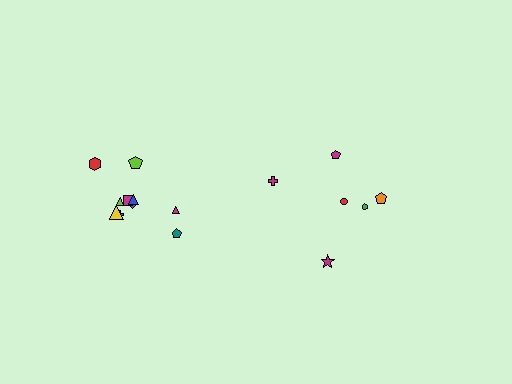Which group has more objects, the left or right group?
The left group.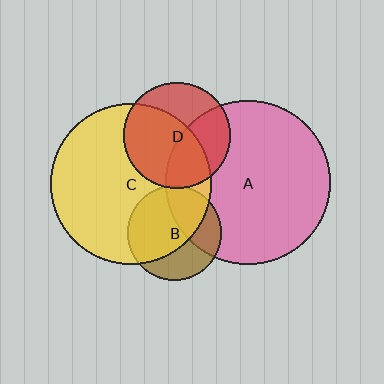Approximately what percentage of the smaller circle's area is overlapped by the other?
Approximately 20%.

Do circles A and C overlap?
Yes.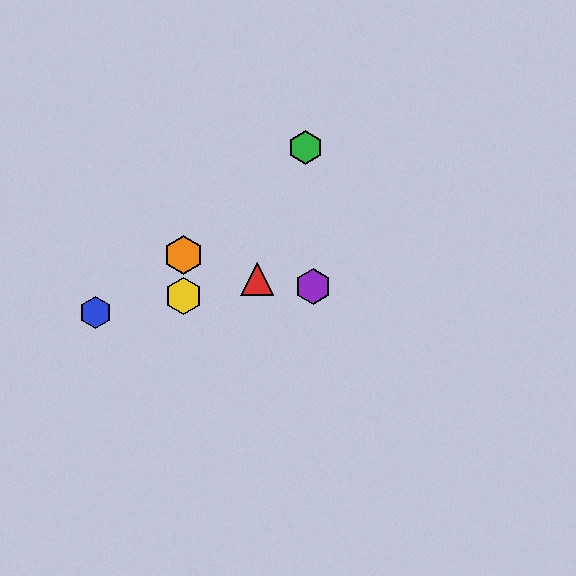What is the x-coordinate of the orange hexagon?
The orange hexagon is at x≈184.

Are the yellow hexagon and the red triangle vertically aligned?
No, the yellow hexagon is at x≈184 and the red triangle is at x≈257.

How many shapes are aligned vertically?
2 shapes (the yellow hexagon, the orange hexagon) are aligned vertically.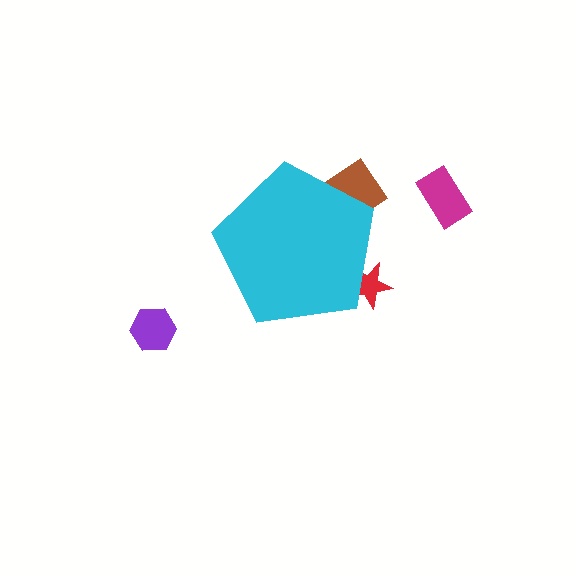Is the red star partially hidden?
Yes, the red star is partially hidden behind the cyan pentagon.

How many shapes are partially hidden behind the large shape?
2 shapes are partially hidden.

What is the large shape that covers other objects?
A cyan pentagon.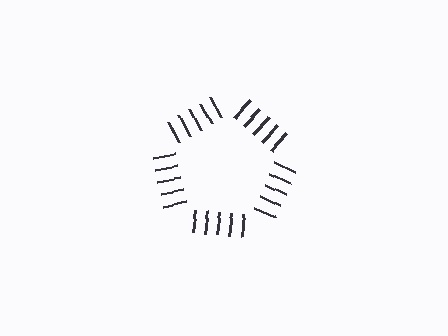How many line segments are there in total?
25 — 5 along each of the 5 edges.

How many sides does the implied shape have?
5 sides — the line-ends trace a pentagon.